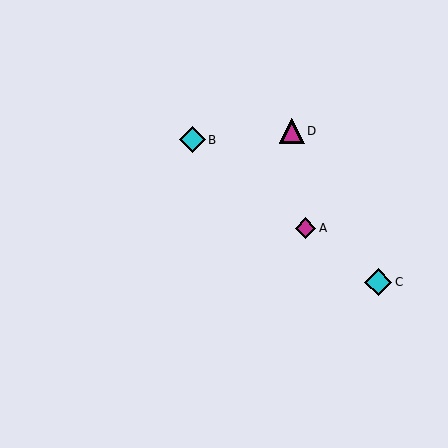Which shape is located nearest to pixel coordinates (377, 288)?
The cyan diamond (labeled C) at (378, 282) is nearest to that location.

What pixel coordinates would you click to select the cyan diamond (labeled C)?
Click at (378, 282) to select the cyan diamond C.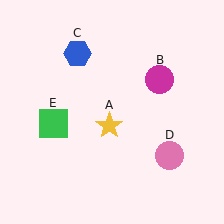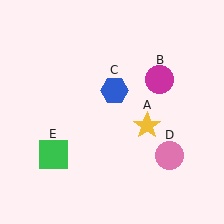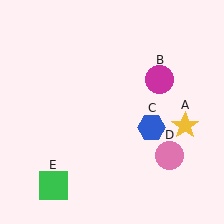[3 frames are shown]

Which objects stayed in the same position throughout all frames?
Magenta circle (object B) and pink circle (object D) remained stationary.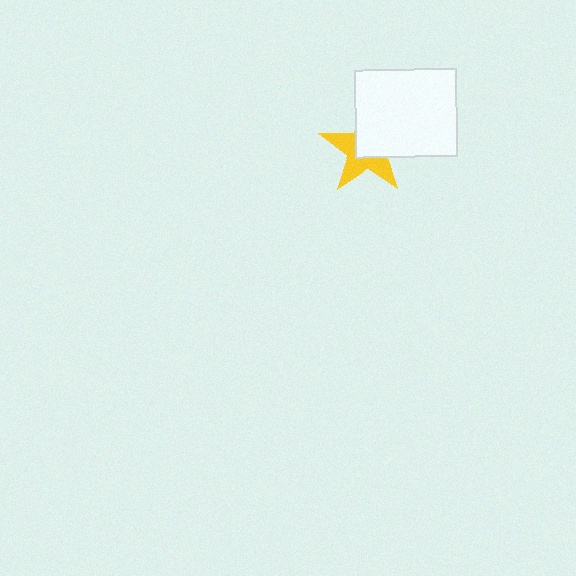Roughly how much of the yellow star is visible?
About half of it is visible (roughly 49%).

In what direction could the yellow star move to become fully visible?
The yellow star could move toward the lower-left. That would shift it out from behind the white rectangle entirely.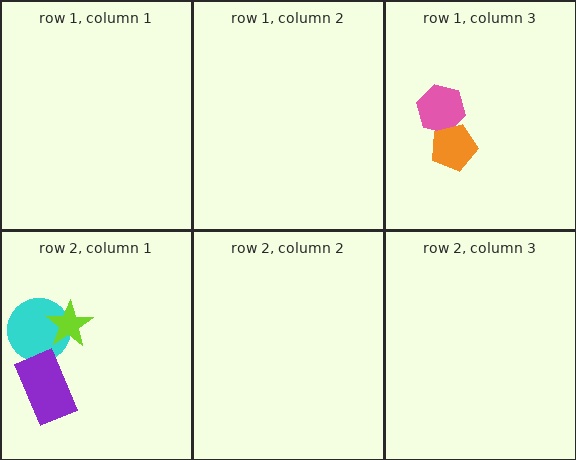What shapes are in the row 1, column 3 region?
The pink hexagon, the orange pentagon.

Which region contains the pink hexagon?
The row 1, column 3 region.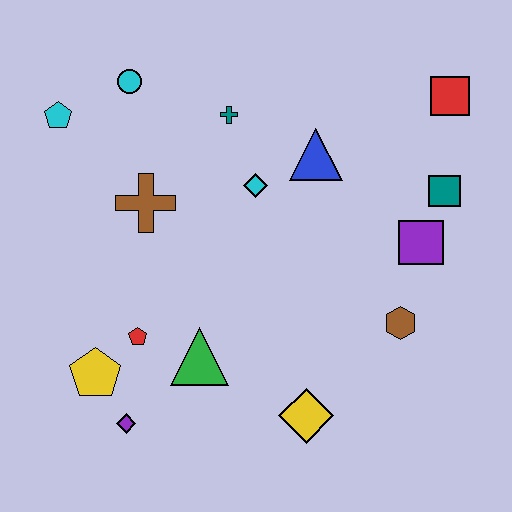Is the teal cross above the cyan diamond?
Yes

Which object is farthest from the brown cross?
The red square is farthest from the brown cross.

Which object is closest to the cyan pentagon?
The cyan circle is closest to the cyan pentagon.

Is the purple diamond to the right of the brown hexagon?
No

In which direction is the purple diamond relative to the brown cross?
The purple diamond is below the brown cross.